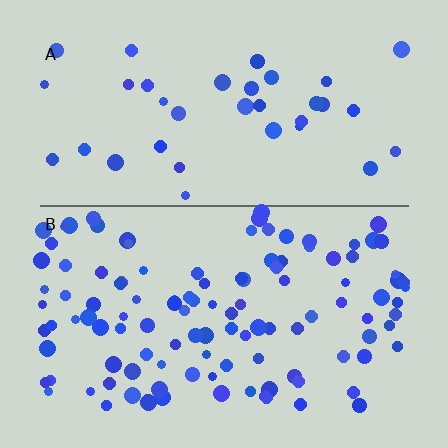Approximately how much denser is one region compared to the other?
Approximately 3.1× — region B over region A.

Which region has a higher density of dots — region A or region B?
B (the bottom).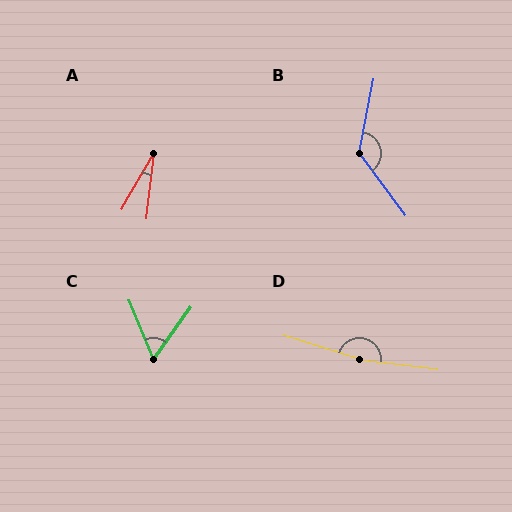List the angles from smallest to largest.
A (23°), C (57°), B (132°), D (169°).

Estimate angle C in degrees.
Approximately 57 degrees.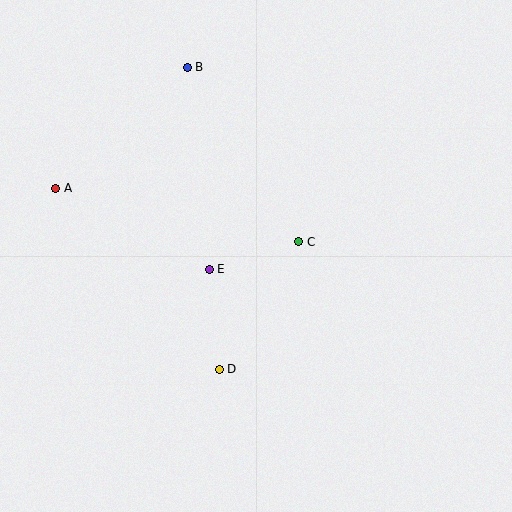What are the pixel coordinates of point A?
Point A is at (55, 188).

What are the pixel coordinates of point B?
Point B is at (187, 67).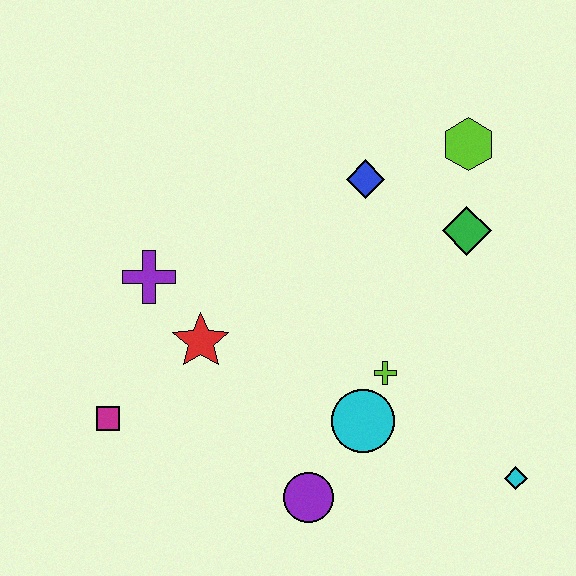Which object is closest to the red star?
The purple cross is closest to the red star.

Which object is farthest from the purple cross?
The cyan diamond is farthest from the purple cross.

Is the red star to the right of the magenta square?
Yes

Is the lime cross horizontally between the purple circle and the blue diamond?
No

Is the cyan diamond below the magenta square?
Yes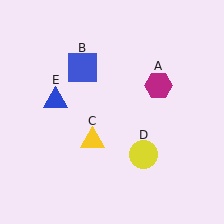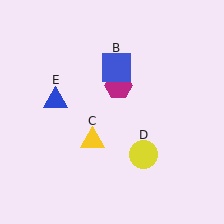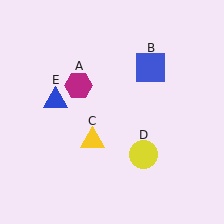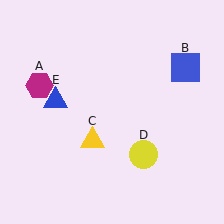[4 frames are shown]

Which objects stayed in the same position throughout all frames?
Yellow triangle (object C) and yellow circle (object D) and blue triangle (object E) remained stationary.